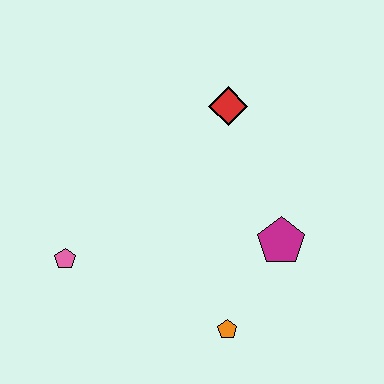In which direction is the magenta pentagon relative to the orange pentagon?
The magenta pentagon is above the orange pentagon.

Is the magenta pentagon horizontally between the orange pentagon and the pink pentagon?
No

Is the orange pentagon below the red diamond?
Yes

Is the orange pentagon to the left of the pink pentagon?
No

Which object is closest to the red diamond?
The magenta pentagon is closest to the red diamond.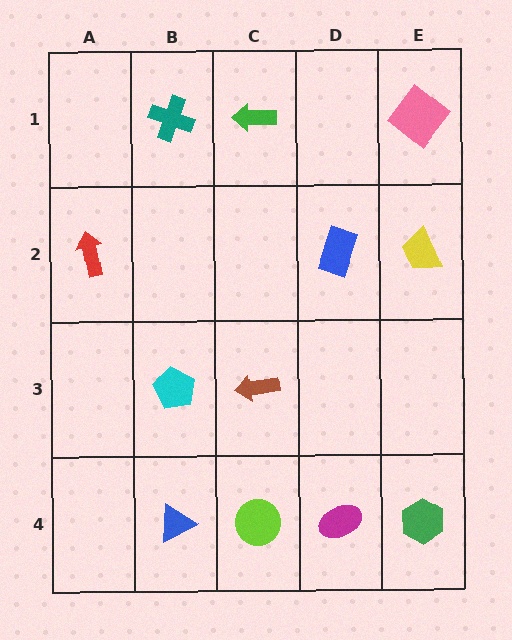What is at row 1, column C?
A green arrow.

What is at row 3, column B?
A cyan pentagon.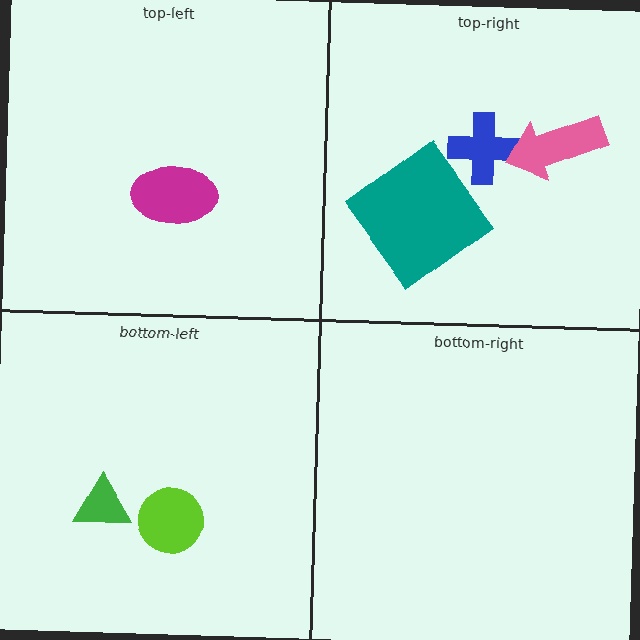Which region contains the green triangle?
The bottom-left region.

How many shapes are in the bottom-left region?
2.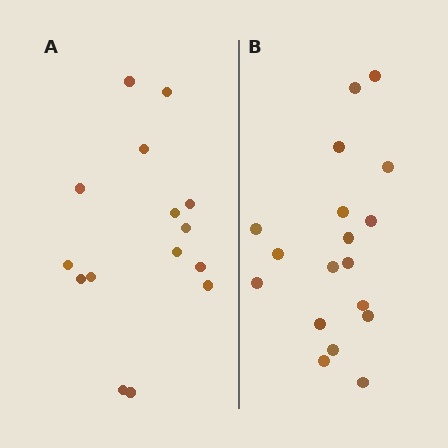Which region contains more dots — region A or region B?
Region B (the right region) has more dots.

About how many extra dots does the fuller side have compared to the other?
Region B has just a few more — roughly 2 or 3 more dots than region A.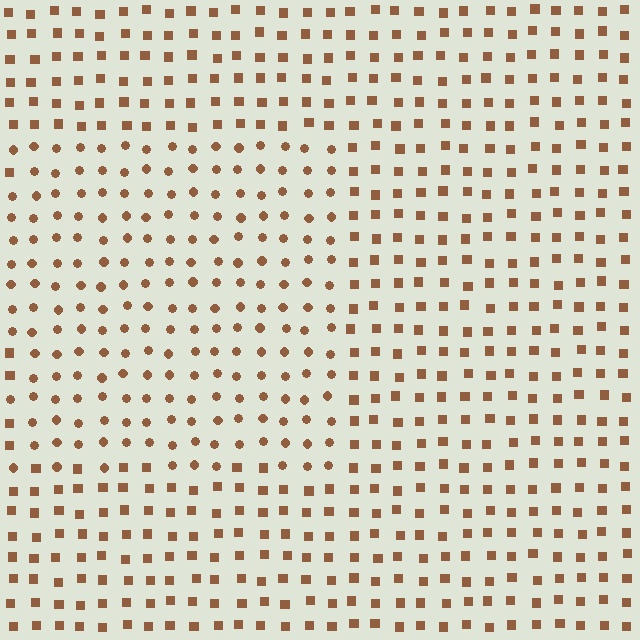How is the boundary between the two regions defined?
The boundary is defined by a change in element shape: circles inside vs. squares outside. All elements share the same color and spacing.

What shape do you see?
I see a rectangle.